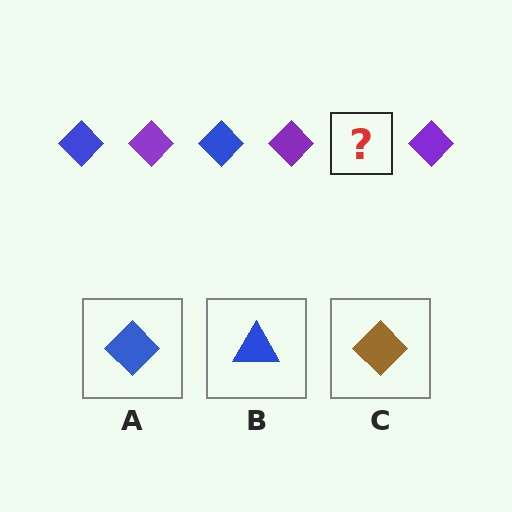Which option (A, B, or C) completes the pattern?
A.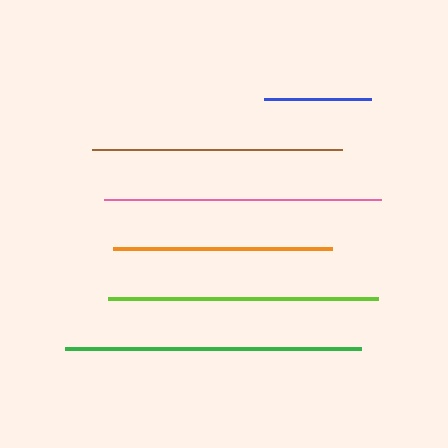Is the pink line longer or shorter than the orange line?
The pink line is longer than the orange line.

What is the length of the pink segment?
The pink segment is approximately 278 pixels long.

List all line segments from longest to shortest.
From longest to shortest: green, pink, lime, brown, orange, blue.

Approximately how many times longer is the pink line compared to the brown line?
The pink line is approximately 1.1 times the length of the brown line.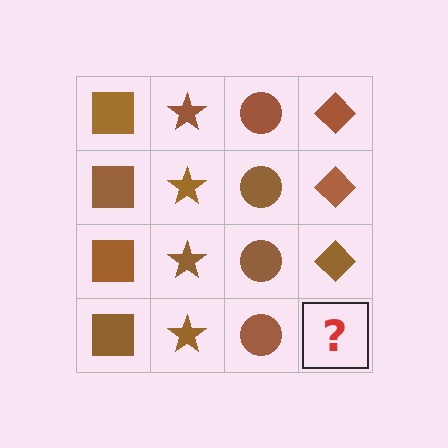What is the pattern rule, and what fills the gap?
The rule is that each column has a consistent shape. The gap should be filled with a brown diamond.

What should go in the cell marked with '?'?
The missing cell should contain a brown diamond.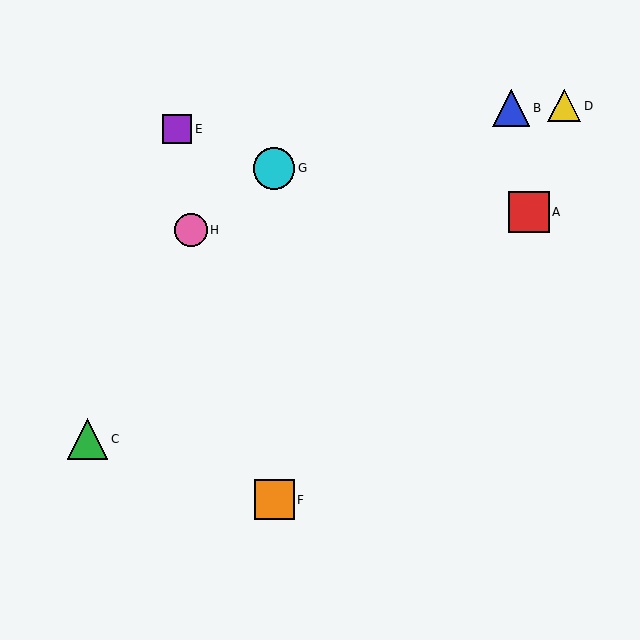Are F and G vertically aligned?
Yes, both are at x≈274.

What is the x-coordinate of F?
Object F is at x≈274.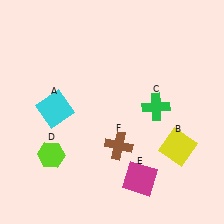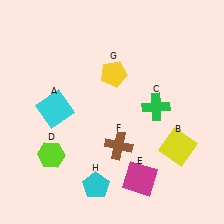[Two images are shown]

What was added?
A yellow pentagon (G), a cyan pentagon (H) were added in Image 2.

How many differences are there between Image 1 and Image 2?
There are 2 differences between the two images.